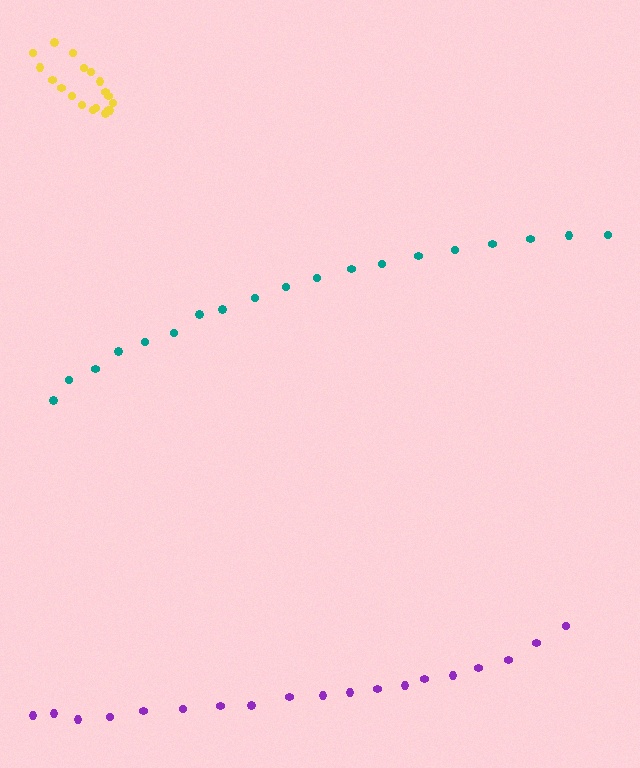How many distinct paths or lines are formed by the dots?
There are 3 distinct paths.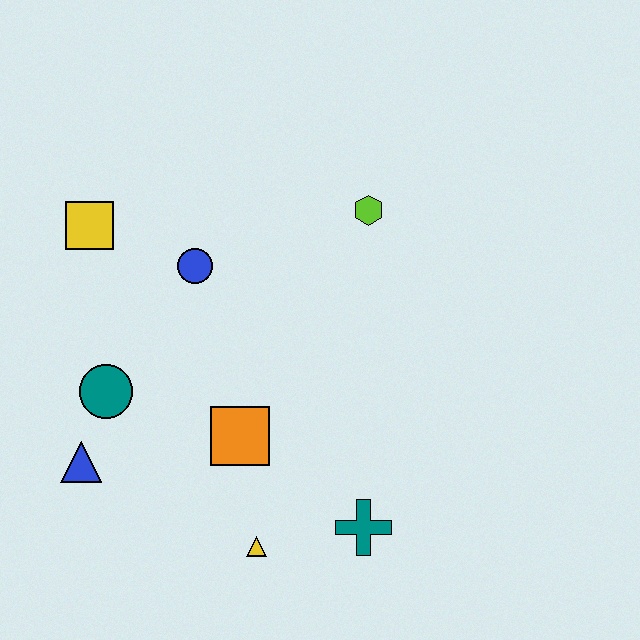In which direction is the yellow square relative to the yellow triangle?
The yellow square is above the yellow triangle.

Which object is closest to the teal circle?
The blue triangle is closest to the teal circle.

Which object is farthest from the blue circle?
The teal cross is farthest from the blue circle.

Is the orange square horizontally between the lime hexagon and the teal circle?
Yes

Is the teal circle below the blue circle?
Yes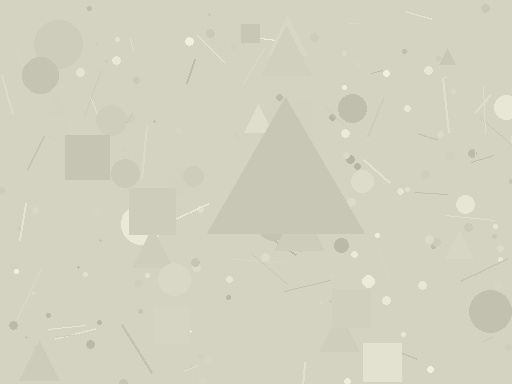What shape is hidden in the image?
A triangle is hidden in the image.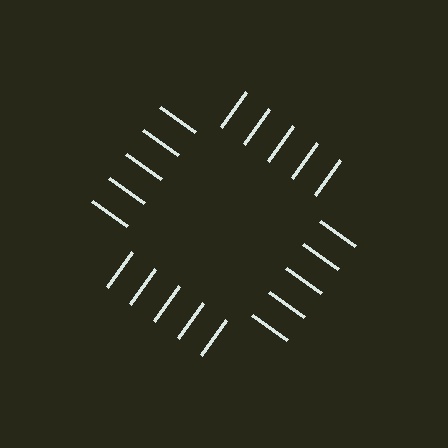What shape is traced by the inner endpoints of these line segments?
An illusory square — the line segments terminate on its edges but no continuous stroke is drawn.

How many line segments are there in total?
20 — 5 along each of the 4 edges.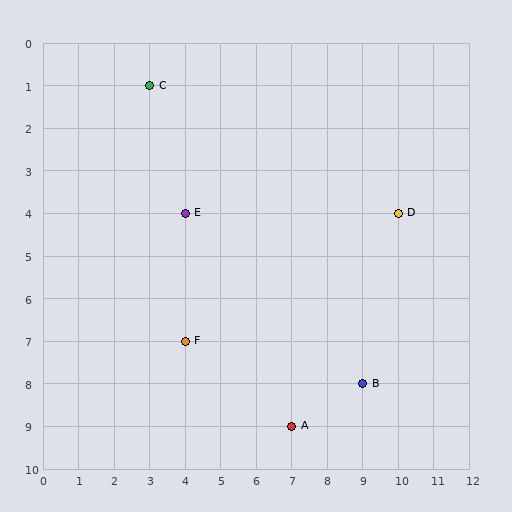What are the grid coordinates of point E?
Point E is at grid coordinates (4, 4).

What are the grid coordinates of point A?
Point A is at grid coordinates (7, 9).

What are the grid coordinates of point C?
Point C is at grid coordinates (3, 1).